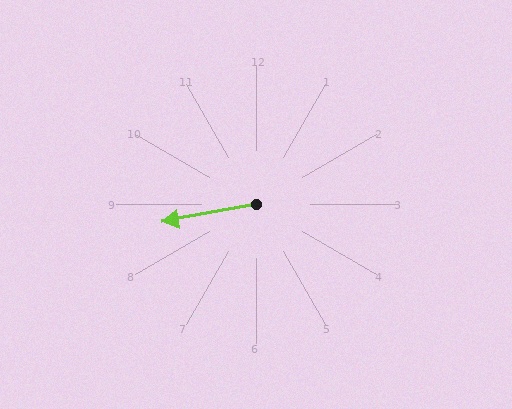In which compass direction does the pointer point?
West.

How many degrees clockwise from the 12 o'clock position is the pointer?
Approximately 260 degrees.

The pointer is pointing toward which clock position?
Roughly 9 o'clock.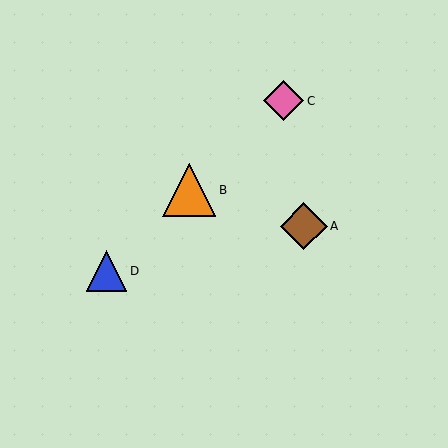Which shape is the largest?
The orange triangle (labeled B) is the largest.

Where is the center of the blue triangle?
The center of the blue triangle is at (107, 271).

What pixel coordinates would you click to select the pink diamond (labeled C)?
Click at (284, 101) to select the pink diamond C.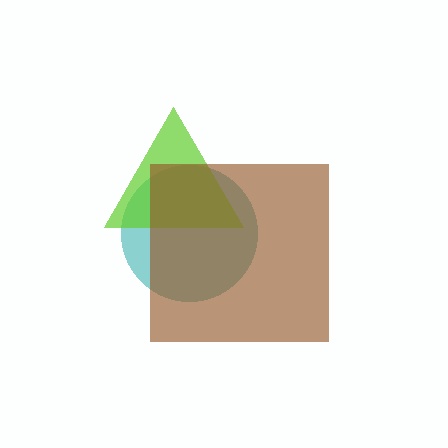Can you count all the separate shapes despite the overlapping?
Yes, there are 3 separate shapes.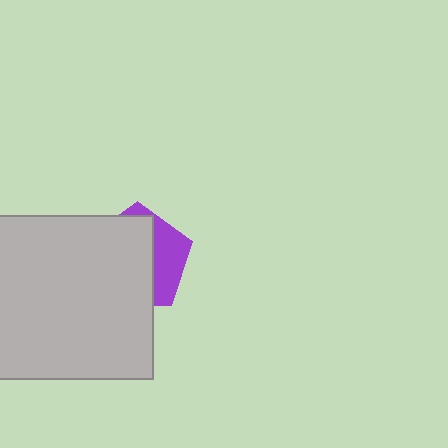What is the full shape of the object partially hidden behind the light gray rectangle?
The partially hidden object is a purple pentagon.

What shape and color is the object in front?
The object in front is a light gray rectangle.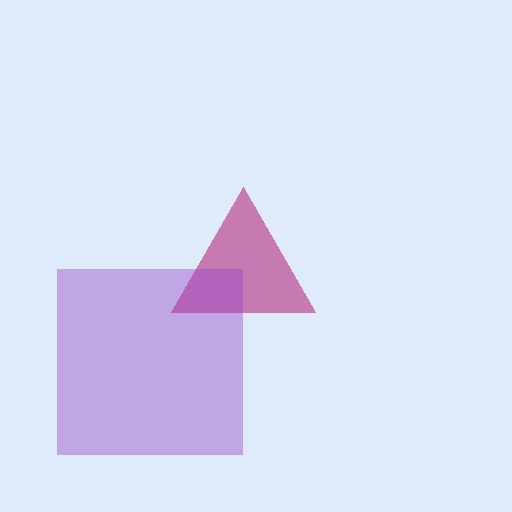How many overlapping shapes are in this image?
There are 2 overlapping shapes in the image.